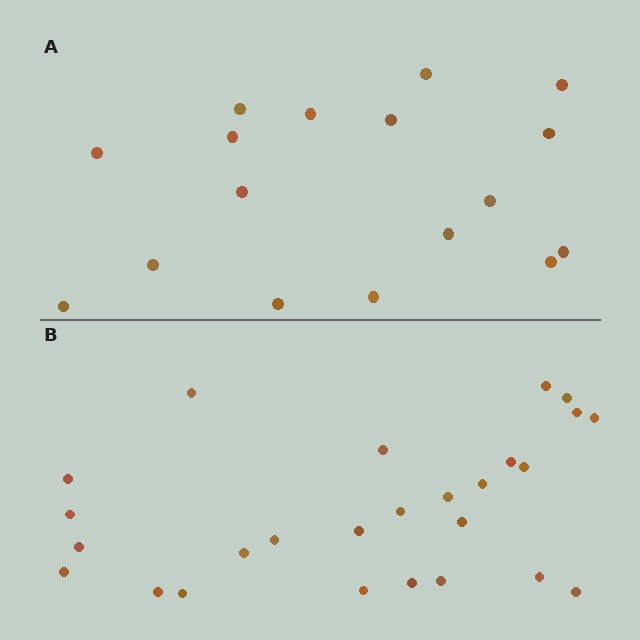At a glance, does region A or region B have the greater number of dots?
Region B (the bottom region) has more dots.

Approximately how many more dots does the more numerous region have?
Region B has roughly 8 or so more dots than region A.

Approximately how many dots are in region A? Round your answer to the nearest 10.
About 20 dots. (The exact count is 17, which rounds to 20.)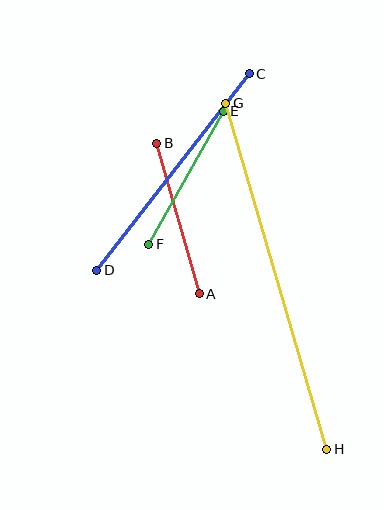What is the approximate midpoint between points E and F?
The midpoint is at approximately (186, 178) pixels.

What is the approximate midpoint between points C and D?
The midpoint is at approximately (173, 172) pixels.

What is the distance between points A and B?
The distance is approximately 156 pixels.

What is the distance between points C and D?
The distance is approximately 249 pixels.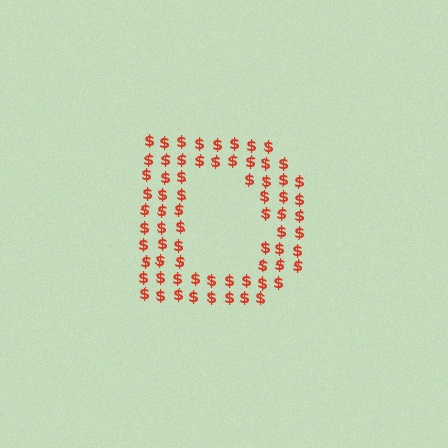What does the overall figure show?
The overall figure shows the letter D.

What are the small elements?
The small elements are dollar signs.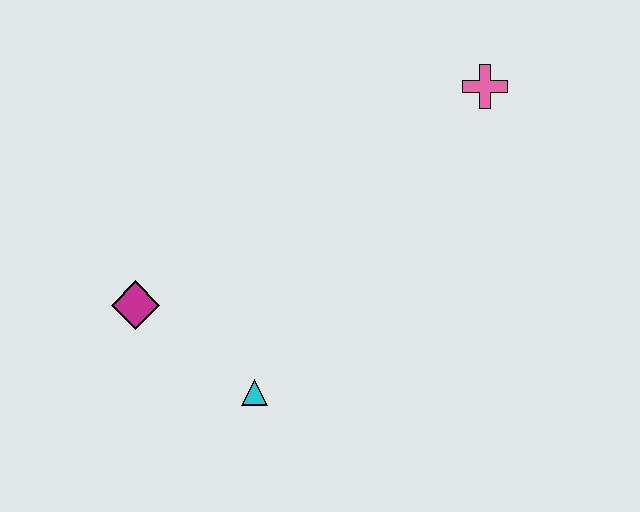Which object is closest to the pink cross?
The cyan triangle is closest to the pink cross.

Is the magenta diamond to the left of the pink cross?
Yes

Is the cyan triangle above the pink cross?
No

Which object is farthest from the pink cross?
The magenta diamond is farthest from the pink cross.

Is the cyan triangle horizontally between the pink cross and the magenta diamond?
Yes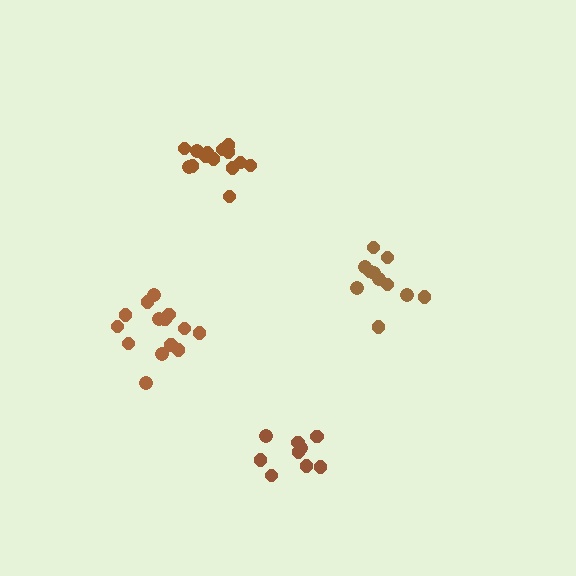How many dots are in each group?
Group 1: 14 dots, Group 2: 9 dots, Group 3: 15 dots, Group 4: 11 dots (49 total).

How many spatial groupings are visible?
There are 4 spatial groupings.